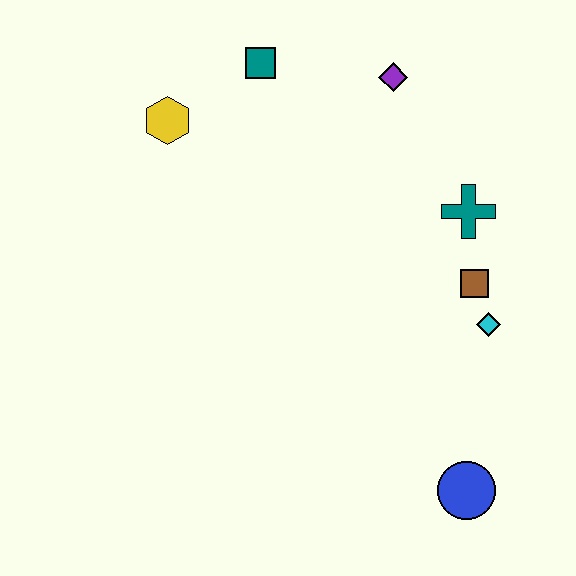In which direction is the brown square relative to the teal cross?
The brown square is below the teal cross.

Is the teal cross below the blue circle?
No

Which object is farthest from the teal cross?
The yellow hexagon is farthest from the teal cross.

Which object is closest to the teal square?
The yellow hexagon is closest to the teal square.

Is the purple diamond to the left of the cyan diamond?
Yes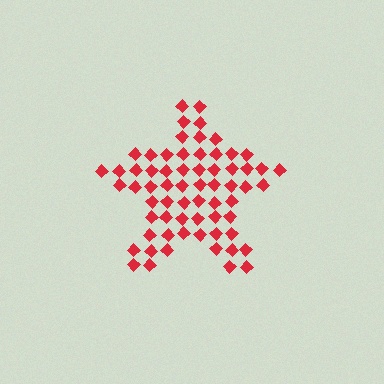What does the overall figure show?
The overall figure shows a star.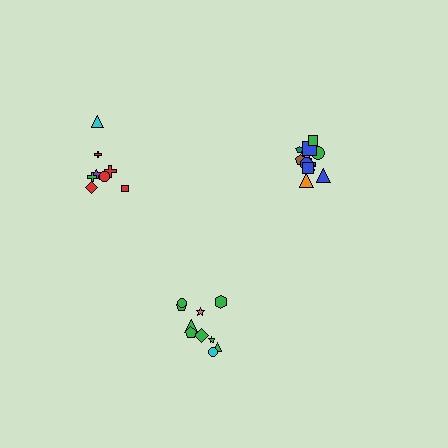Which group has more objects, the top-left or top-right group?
The top-right group.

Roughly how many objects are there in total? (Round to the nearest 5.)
Roughly 30 objects in total.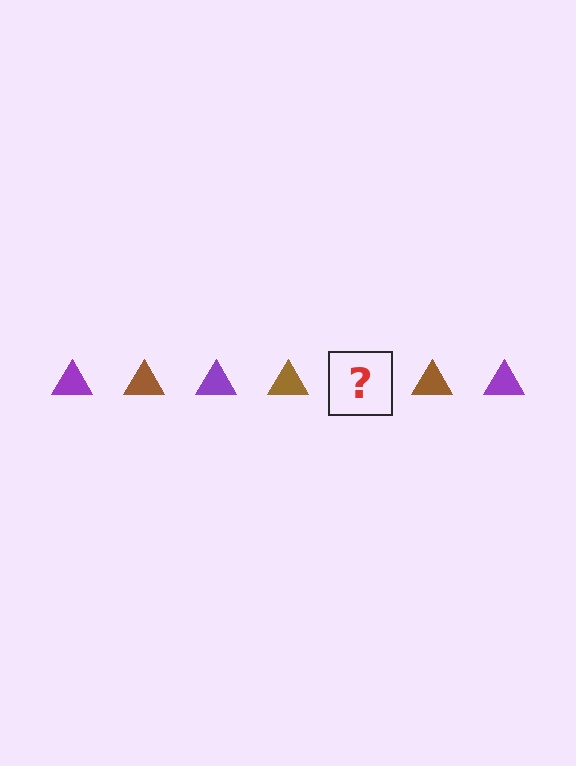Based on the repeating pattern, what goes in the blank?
The blank should be a purple triangle.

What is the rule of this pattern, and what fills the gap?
The rule is that the pattern cycles through purple, brown triangles. The gap should be filled with a purple triangle.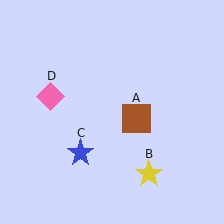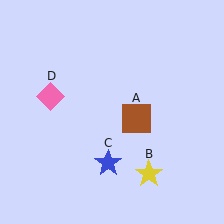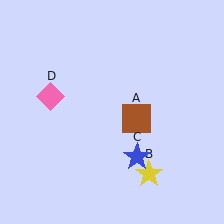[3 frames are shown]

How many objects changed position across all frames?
1 object changed position: blue star (object C).